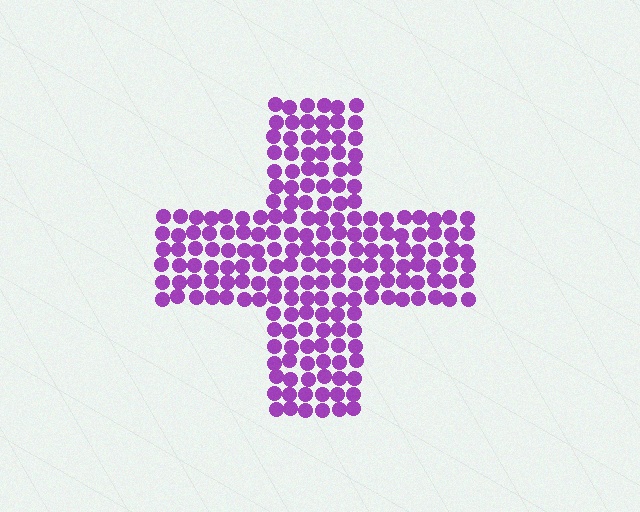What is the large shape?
The large shape is a cross.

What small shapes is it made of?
It is made of small circles.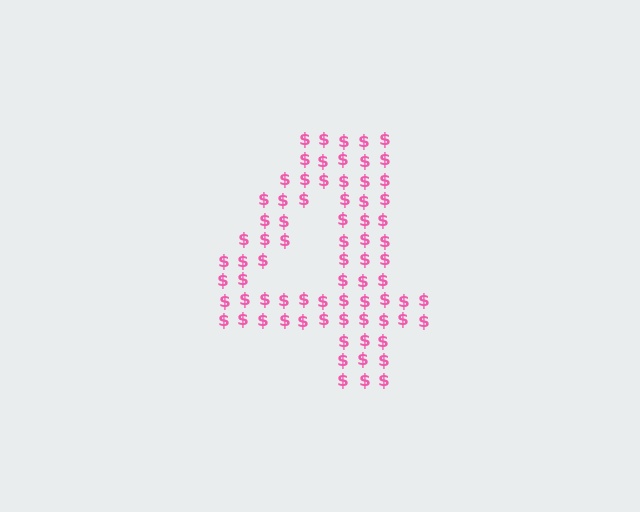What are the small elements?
The small elements are dollar signs.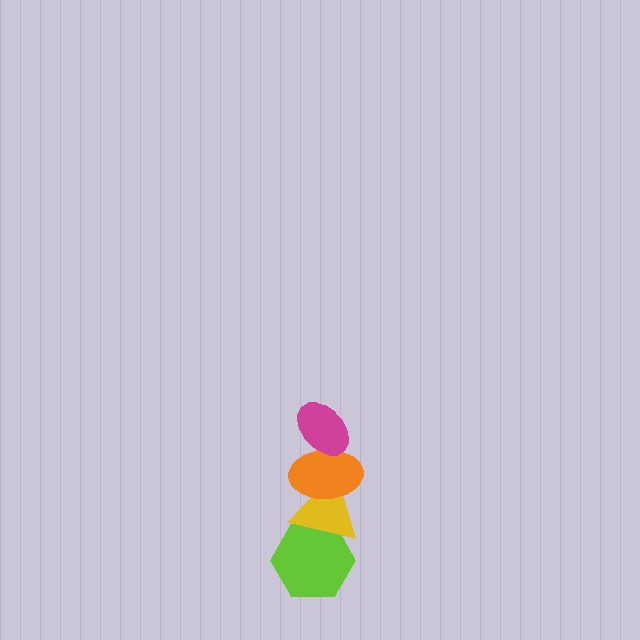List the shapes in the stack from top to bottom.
From top to bottom: the magenta ellipse, the orange ellipse, the yellow triangle, the lime hexagon.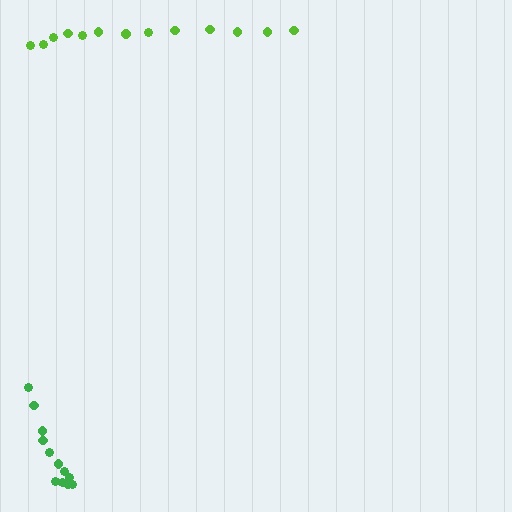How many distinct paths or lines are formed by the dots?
There are 2 distinct paths.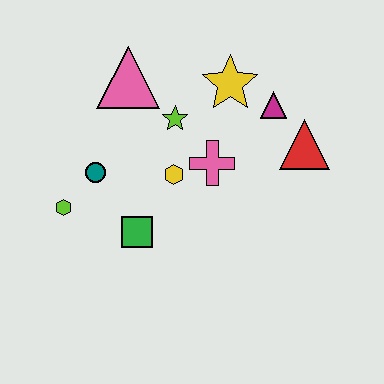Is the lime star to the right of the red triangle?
No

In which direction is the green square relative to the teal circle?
The green square is below the teal circle.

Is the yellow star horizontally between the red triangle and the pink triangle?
Yes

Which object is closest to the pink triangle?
The lime star is closest to the pink triangle.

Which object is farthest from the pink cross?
The lime hexagon is farthest from the pink cross.